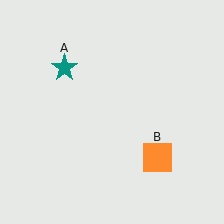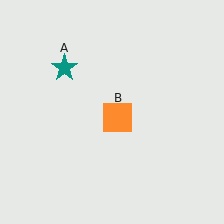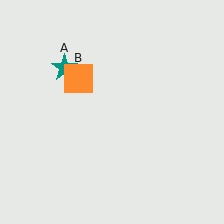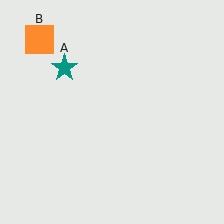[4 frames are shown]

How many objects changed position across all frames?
1 object changed position: orange square (object B).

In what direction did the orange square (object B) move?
The orange square (object B) moved up and to the left.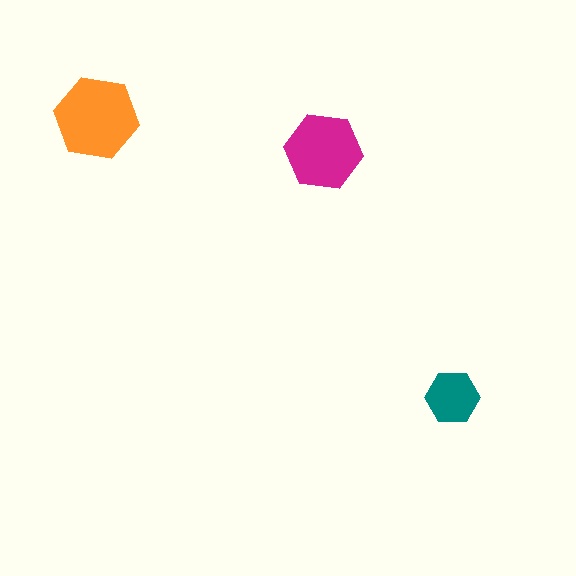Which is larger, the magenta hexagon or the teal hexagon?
The magenta one.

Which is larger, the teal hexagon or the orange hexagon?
The orange one.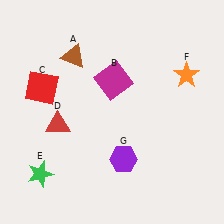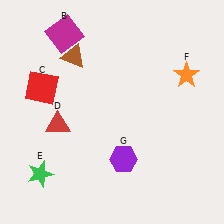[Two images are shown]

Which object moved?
The magenta square (B) moved left.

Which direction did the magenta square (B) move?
The magenta square (B) moved left.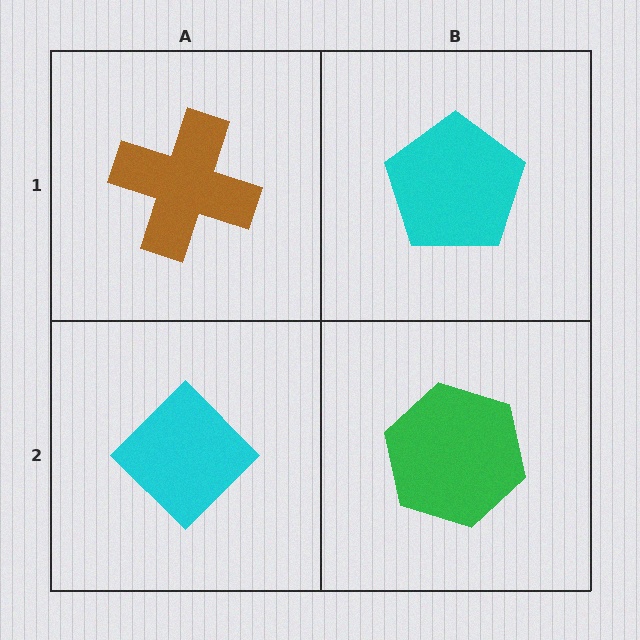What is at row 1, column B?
A cyan pentagon.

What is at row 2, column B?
A green hexagon.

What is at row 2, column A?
A cyan diamond.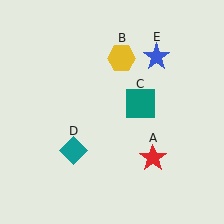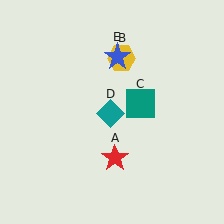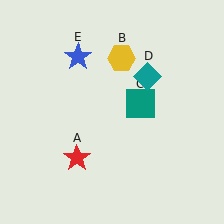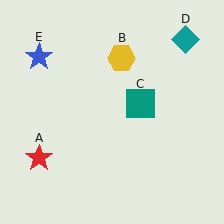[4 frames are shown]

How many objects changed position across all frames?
3 objects changed position: red star (object A), teal diamond (object D), blue star (object E).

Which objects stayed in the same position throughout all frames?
Yellow hexagon (object B) and teal square (object C) remained stationary.